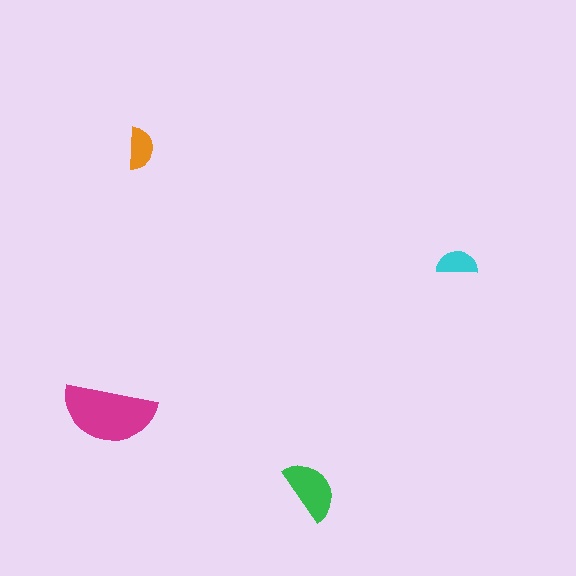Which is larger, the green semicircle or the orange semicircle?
The green one.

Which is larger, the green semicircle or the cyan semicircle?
The green one.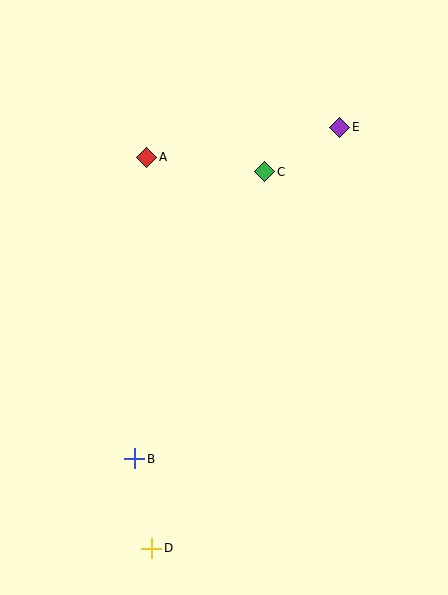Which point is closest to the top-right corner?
Point E is closest to the top-right corner.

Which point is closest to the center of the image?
Point C at (265, 172) is closest to the center.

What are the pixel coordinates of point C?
Point C is at (265, 172).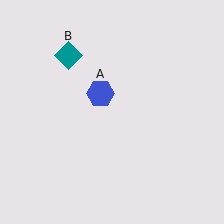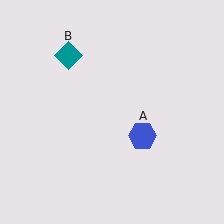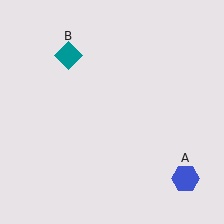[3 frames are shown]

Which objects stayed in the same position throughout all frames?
Teal diamond (object B) remained stationary.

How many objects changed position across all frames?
1 object changed position: blue hexagon (object A).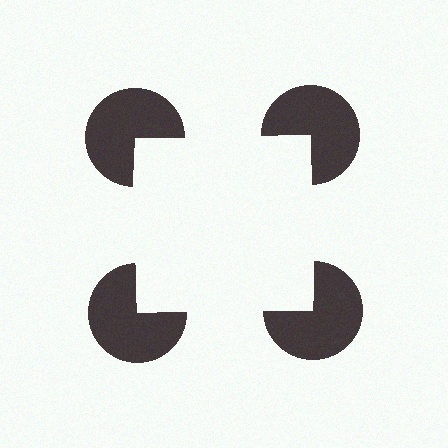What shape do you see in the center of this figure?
An illusory square — its edges are inferred from the aligned wedge cuts in the pac-man discs, not physically drawn.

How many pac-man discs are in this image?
There are 4 — one at each vertex of the illusory square.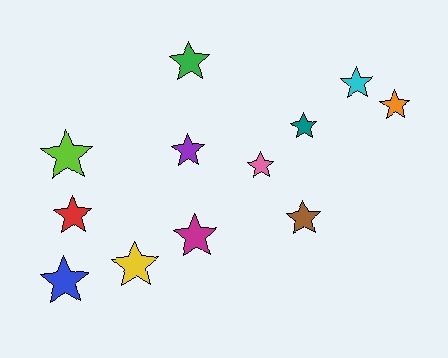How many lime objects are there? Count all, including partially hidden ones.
There is 1 lime object.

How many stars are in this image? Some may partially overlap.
There are 12 stars.